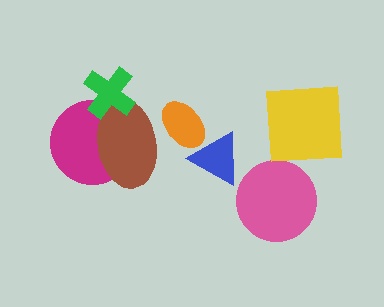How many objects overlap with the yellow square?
0 objects overlap with the yellow square.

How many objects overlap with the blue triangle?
1 object overlaps with the blue triangle.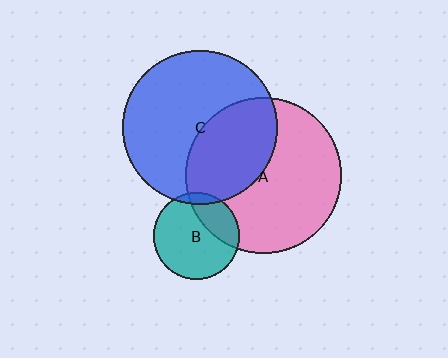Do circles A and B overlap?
Yes.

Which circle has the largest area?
Circle A (pink).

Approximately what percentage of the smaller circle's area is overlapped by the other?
Approximately 30%.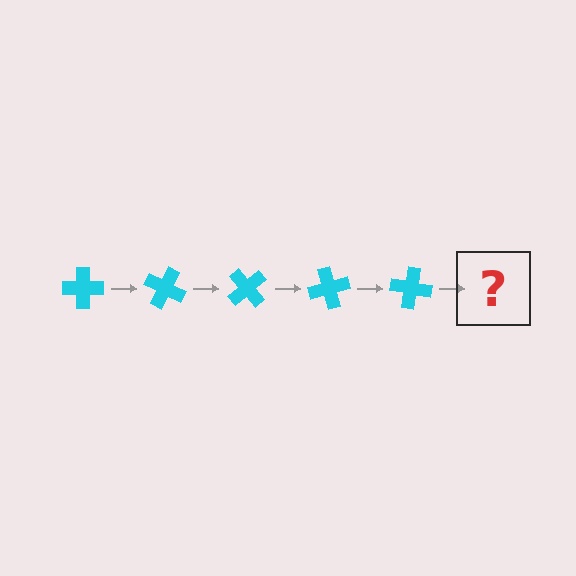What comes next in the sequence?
The next element should be a cyan cross rotated 125 degrees.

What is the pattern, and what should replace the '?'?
The pattern is that the cross rotates 25 degrees each step. The '?' should be a cyan cross rotated 125 degrees.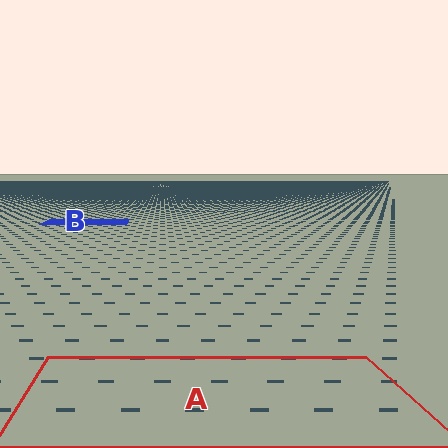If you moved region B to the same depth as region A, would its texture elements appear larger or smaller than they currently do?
They would appear larger. At a closer depth, the same texture elements are projected at a bigger on-screen size.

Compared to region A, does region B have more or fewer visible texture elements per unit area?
Region B has more texture elements per unit area — they are packed more densely because it is farther away.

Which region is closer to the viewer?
Region A is closer. The texture elements there are larger and more spread out.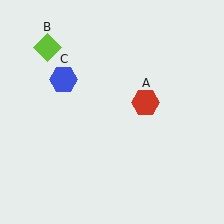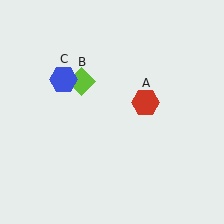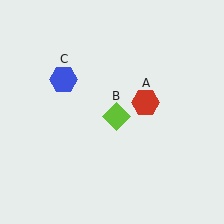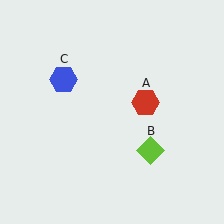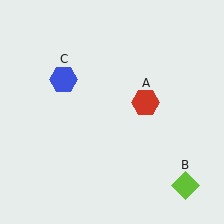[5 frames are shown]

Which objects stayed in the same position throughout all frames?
Red hexagon (object A) and blue hexagon (object C) remained stationary.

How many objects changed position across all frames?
1 object changed position: lime diamond (object B).